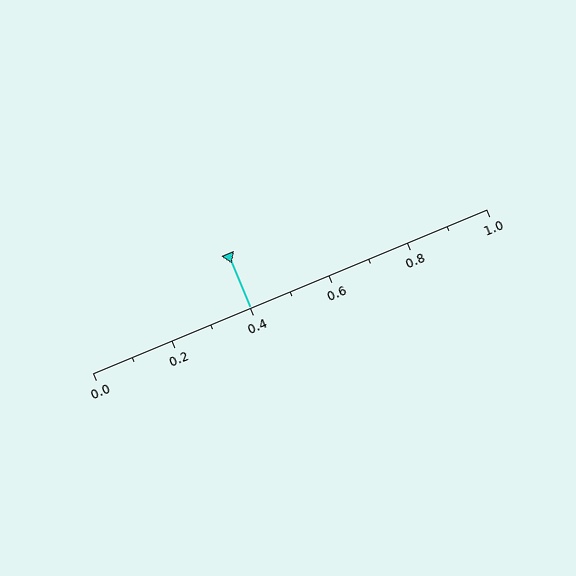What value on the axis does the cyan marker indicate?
The marker indicates approximately 0.4.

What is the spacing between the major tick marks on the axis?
The major ticks are spaced 0.2 apart.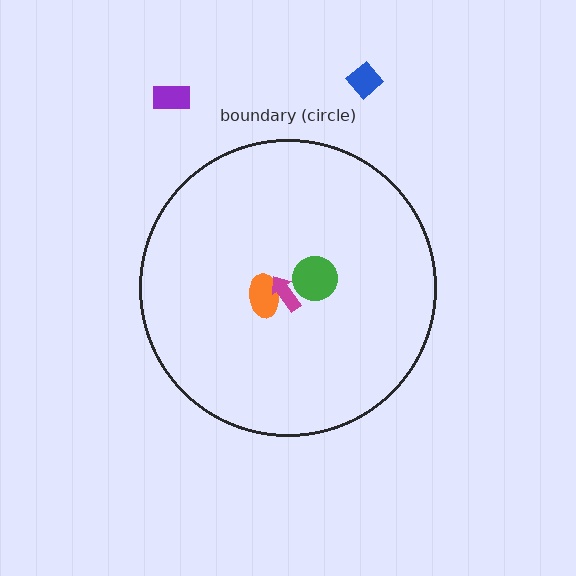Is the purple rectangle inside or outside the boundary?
Outside.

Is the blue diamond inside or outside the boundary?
Outside.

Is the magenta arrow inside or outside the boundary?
Inside.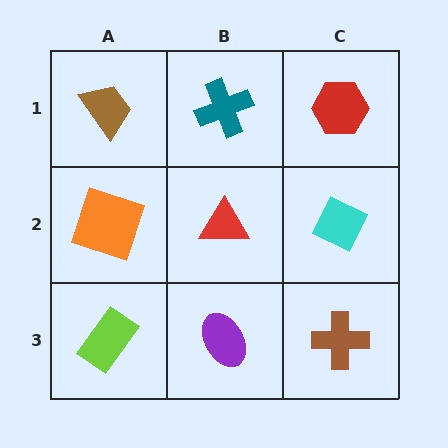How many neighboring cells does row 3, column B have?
3.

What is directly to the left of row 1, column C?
A teal cross.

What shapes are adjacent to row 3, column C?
A cyan diamond (row 2, column C), a purple ellipse (row 3, column B).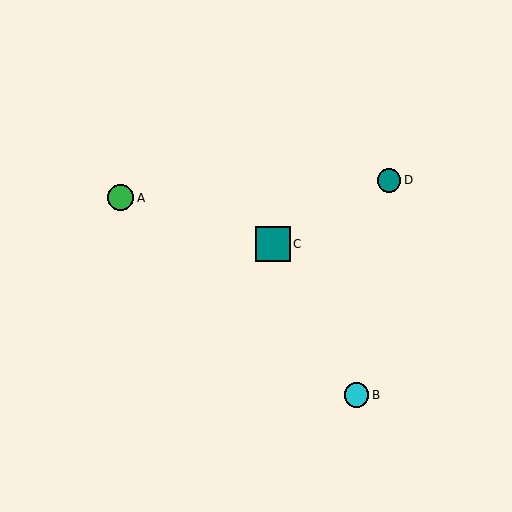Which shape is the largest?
The teal square (labeled C) is the largest.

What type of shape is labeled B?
Shape B is a cyan circle.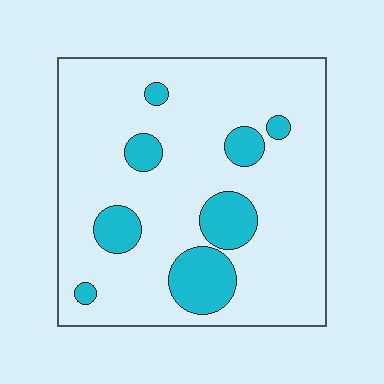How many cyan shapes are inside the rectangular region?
8.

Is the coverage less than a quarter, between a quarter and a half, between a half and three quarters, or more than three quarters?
Less than a quarter.